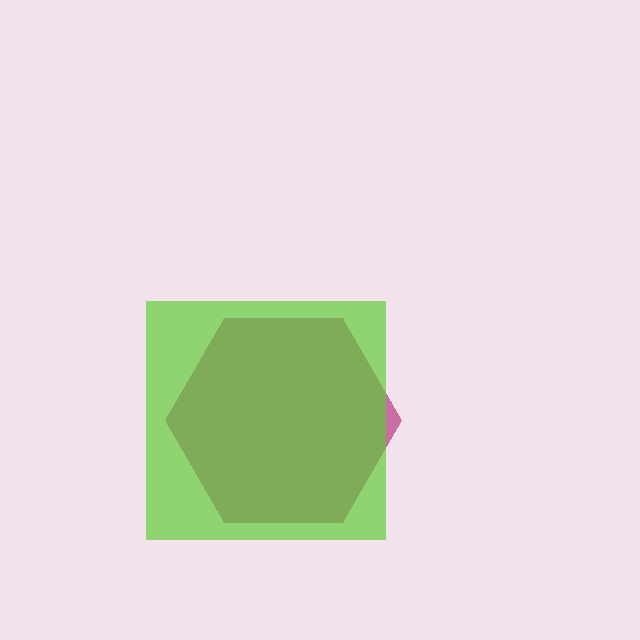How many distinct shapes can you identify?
There are 2 distinct shapes: a magenta hexagon, a lime square.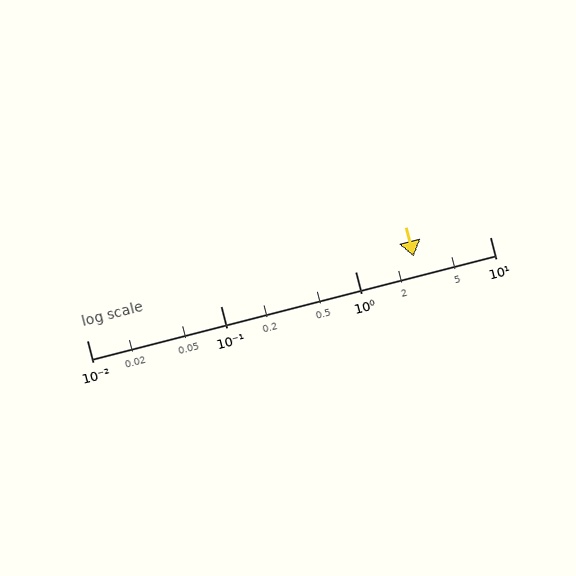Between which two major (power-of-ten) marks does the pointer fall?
The pointer is between 1 and 10.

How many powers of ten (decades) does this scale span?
The scale spans 3 decades, from 0.01 to 10.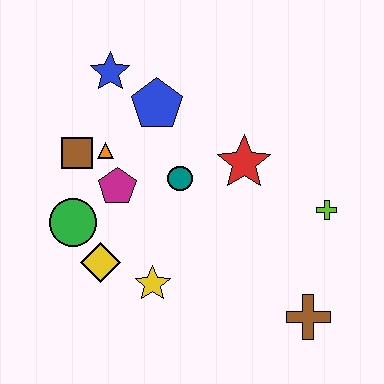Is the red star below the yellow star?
No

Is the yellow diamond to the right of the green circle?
Yes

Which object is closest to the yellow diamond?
The green circle is closest to the yellow diamond.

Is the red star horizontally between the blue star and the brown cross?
Yes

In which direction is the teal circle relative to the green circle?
The teal circle is to the right of the green circle.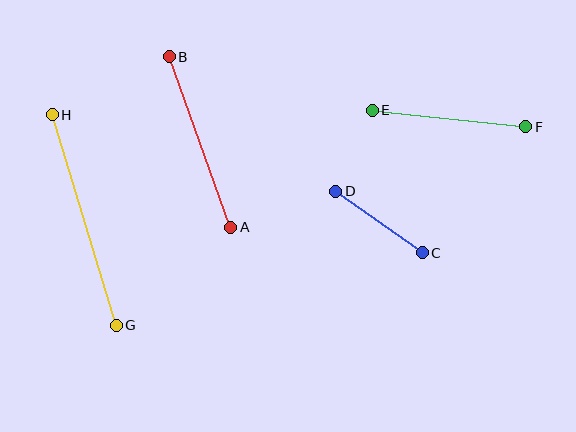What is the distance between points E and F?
The distance is approximately 154 pixels.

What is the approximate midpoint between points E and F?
The midpoint is at approximately (449, 119) pixels.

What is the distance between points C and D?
The distance is approximately 106 pixels.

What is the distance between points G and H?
The distance is approximately 220 pixels.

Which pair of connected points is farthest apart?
Points G and H are farthest apart.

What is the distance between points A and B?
The distance is approximately 181 pixels.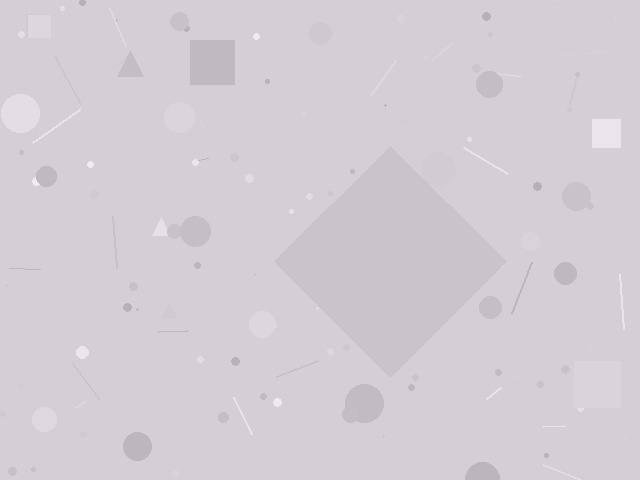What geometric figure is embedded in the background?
A diamond is embedded in the background.